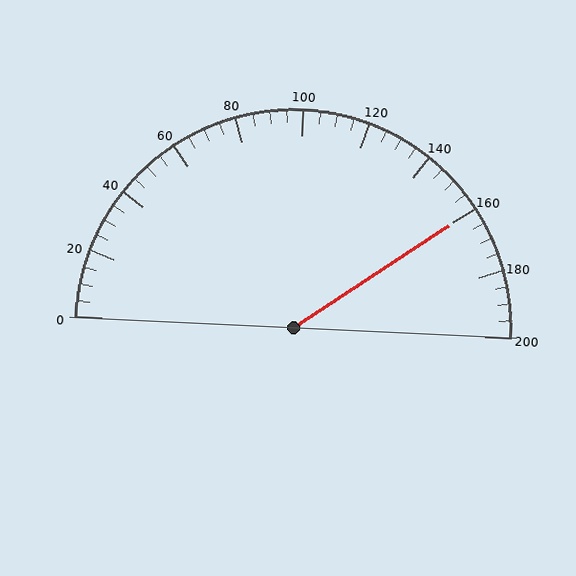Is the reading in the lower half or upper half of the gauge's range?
The reading is in the upper half of the range (0 to 200).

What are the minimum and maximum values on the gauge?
The gauge ranges from 0 to 200.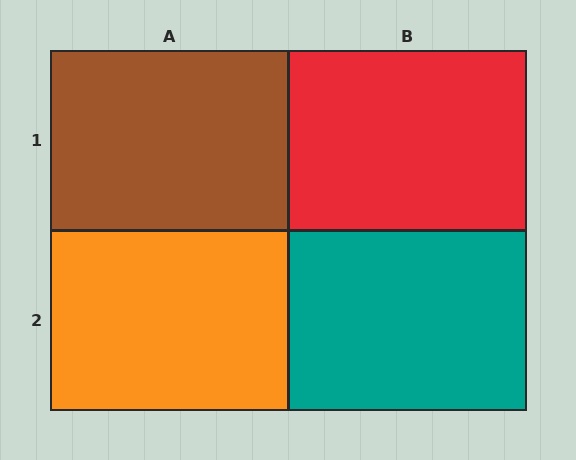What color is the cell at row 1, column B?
Red.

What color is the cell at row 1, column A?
Brown.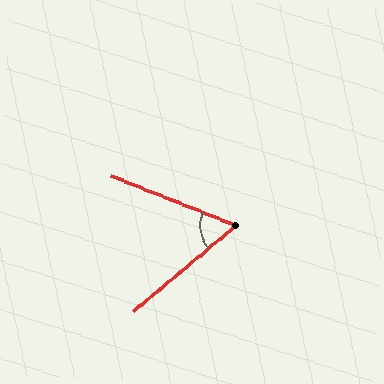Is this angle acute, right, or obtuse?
It is acute.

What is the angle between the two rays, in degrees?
Approximately 62 degrees.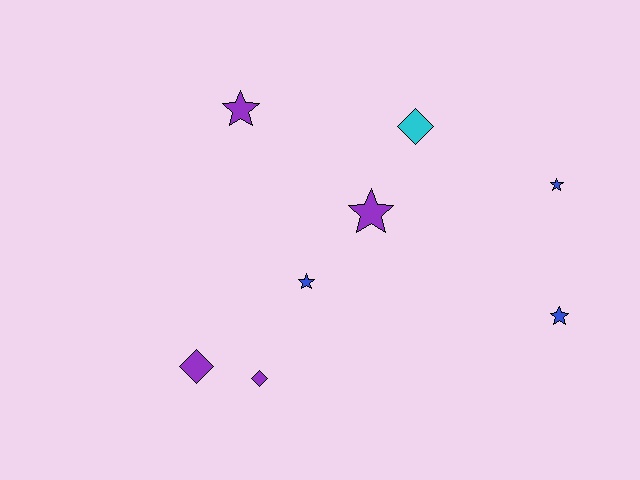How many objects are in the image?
There are 8 objects.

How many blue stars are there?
There are 3 blue stars.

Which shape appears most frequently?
Star, with 5 objects.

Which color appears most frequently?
Purple, with 4 objects.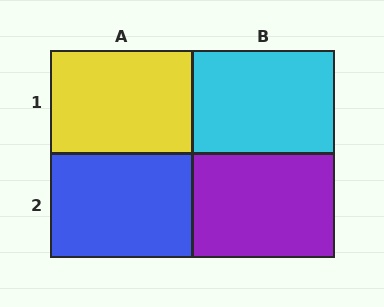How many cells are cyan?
1 cell is cyan.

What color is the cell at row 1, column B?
Cyan.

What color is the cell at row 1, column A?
Yellow.